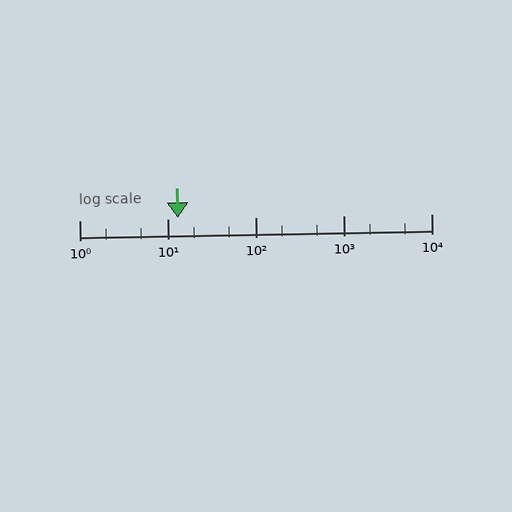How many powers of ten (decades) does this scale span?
The scale spans 4 decades, from 1 to 10000.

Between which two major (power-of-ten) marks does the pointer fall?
The pointer is between 10 and 100.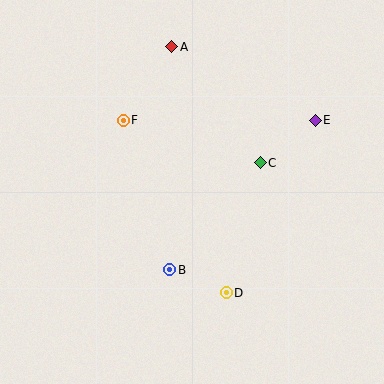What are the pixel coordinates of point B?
Point B is at (170, 270).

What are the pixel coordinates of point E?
Point E is at (315, 120).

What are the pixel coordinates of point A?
Point A is at (172, 47).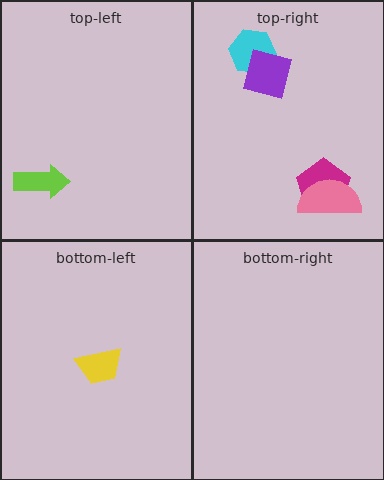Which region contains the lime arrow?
The top-left region.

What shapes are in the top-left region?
The lime arrow.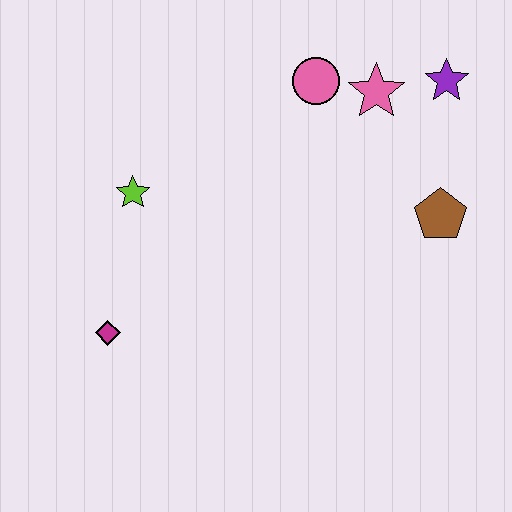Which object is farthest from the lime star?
The purple star is farthest from the lime star.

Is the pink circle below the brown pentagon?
No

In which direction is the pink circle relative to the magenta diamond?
The pink circle is above the magenta diamond.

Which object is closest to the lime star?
The magenta diamond is closest to the lime star.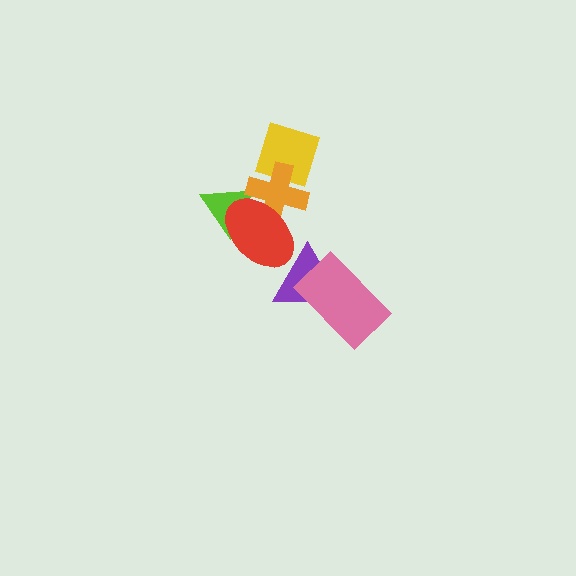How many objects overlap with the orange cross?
3 objects overlap with the orange cross.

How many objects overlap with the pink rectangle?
1 object overlaps with the pink rectangle.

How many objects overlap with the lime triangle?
2 objects overlap with the lime triangle.